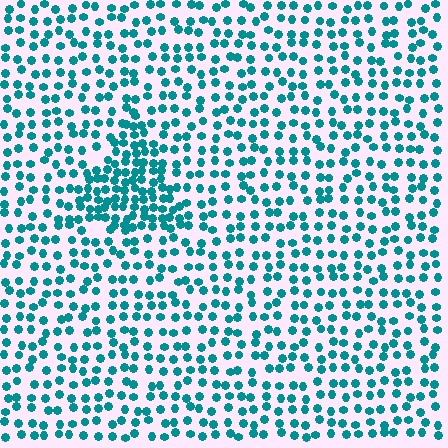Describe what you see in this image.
The image contains small teal elements arranged at two different densities. A triangle-shaped region is visible where the elements are more densely packed than the surrounding area.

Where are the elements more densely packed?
The elements are more densely packed inside the triangle boundary.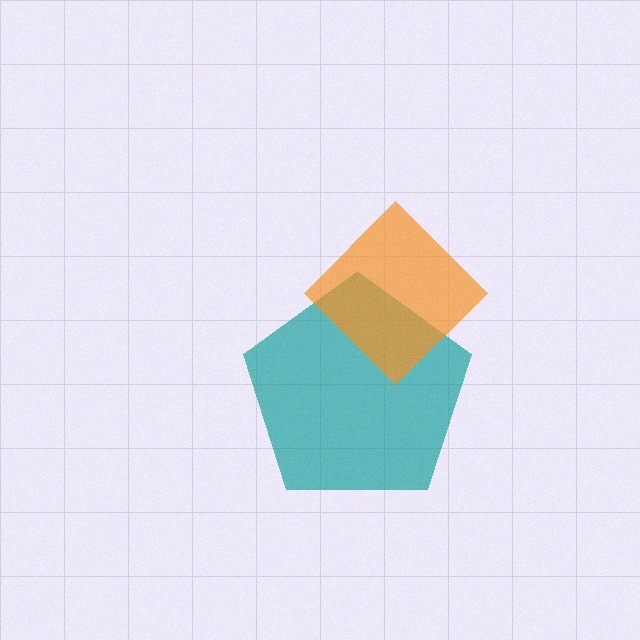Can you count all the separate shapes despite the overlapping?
Yes, there are 2 separate shapes.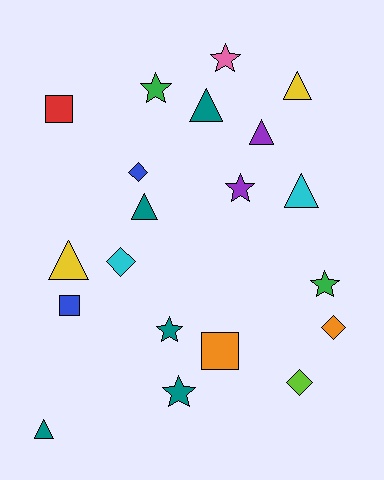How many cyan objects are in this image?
There are 2 cyan objects.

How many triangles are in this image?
There are 7 triangles.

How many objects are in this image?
There are 20 objects.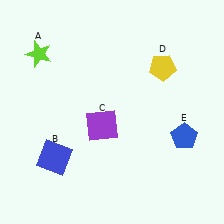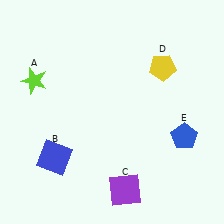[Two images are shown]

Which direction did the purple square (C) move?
The purple square (C) moved down.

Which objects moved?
The objects that moved are: the lime star (A), the purple square (C).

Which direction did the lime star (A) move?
The lime star (A) moved down.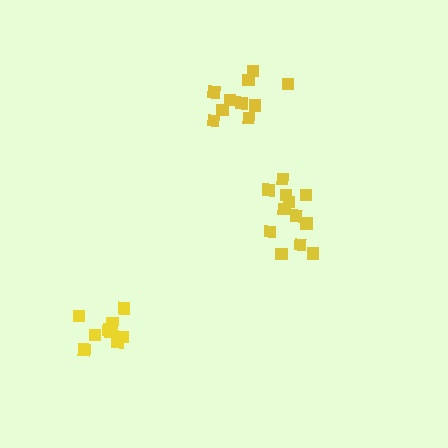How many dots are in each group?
Group 1: 10 dots, Group 2: 12 dots, Group 3: 9 dots (31 total).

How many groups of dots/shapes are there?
There are 3 groups.